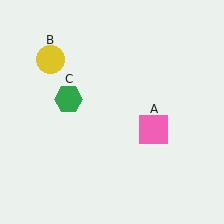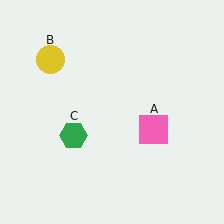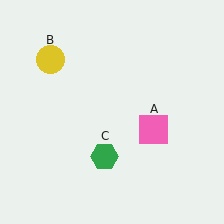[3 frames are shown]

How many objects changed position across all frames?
1 object changed position: green hexagon (object C).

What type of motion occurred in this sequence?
The green hexagon (object C) rotated counterclockwise around the center of the scene.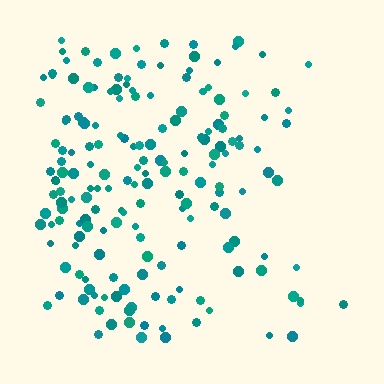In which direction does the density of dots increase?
From right to left, with the left side densest.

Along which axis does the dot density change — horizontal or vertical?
Horizontal.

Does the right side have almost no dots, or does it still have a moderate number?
Still a moderate number, just noticeably fewer than the left.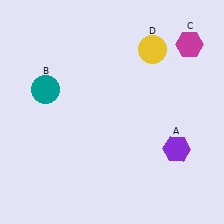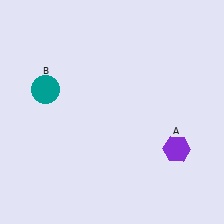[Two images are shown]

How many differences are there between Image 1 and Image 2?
There are 2 differences between the two images.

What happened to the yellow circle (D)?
The yellow circle (D) was removed in Image 2. It was in the top-right area of Image 1.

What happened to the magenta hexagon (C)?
The magenta hexagon (C) was removed in Image 2. It was in the top-right area of Image 1.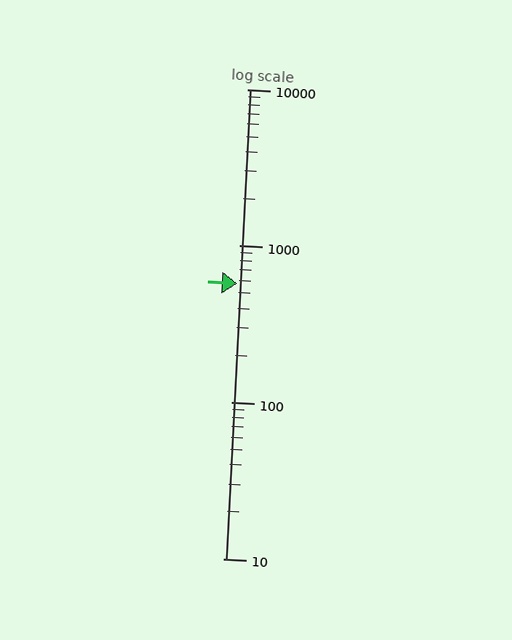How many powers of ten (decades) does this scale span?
The scale spans 3 decades, from 10 to 10000.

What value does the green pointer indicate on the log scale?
The pointer indicates approximately 570.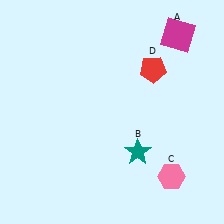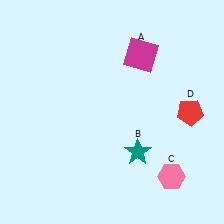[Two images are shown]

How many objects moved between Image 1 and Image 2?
2 objects moved between the two images.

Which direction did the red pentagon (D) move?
The red pentagon (D) moved down.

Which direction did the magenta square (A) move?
The magenta square (A) moved left.